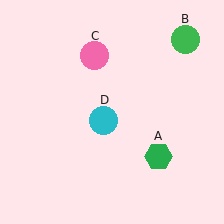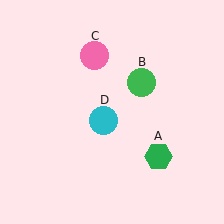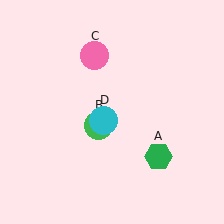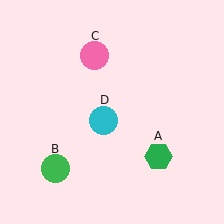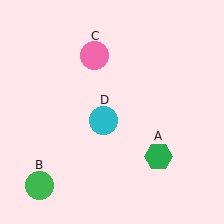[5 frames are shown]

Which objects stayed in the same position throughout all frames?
Green hexagon (object A) and pink circle (object C) and cyan circle (object D) remained stationary.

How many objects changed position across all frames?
1 object changed position: green circle (object B).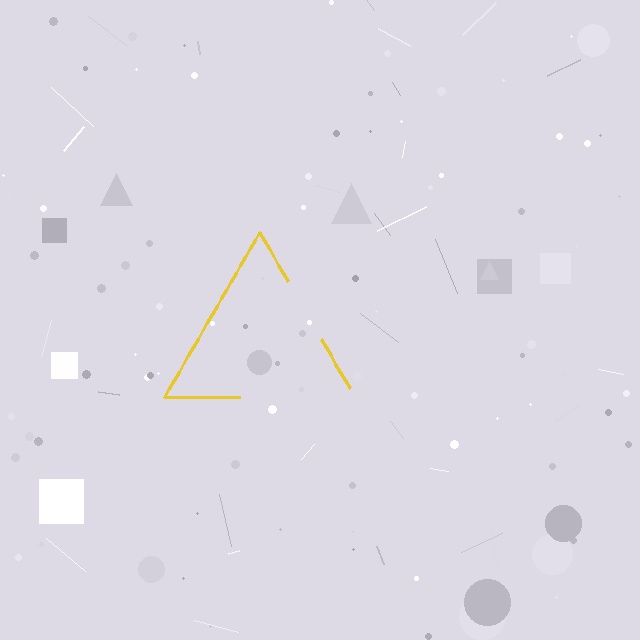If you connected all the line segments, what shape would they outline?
They would outline a triangle.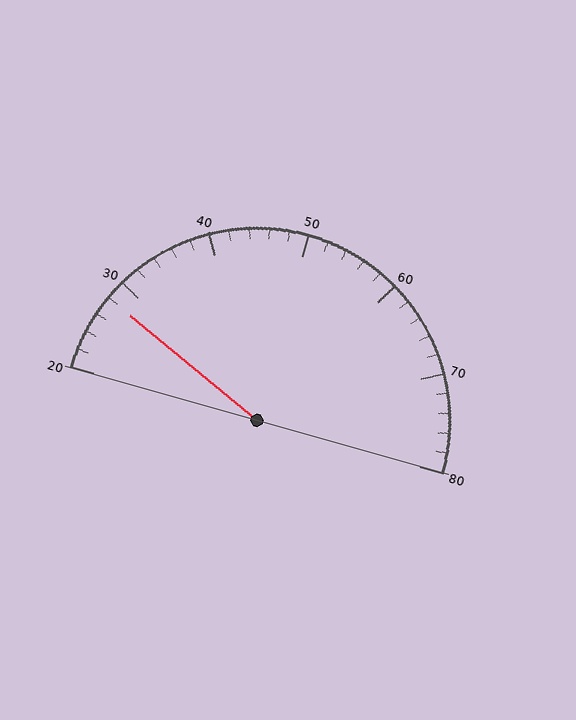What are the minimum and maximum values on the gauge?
The gauge ranges from 20 to 80.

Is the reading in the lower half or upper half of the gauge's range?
The reading is in the lower half of the range (20 to 80).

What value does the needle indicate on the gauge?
The needle indicates approximately 28.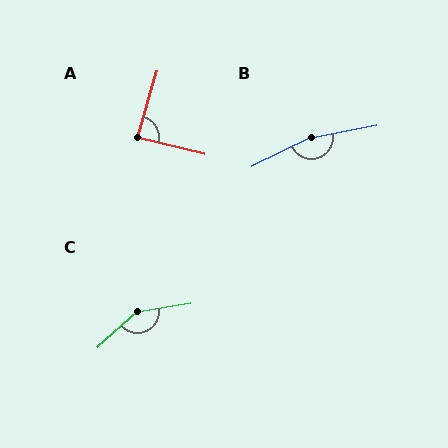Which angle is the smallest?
A, at approximately 88 degrees.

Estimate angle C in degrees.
Approximately 147 degrees.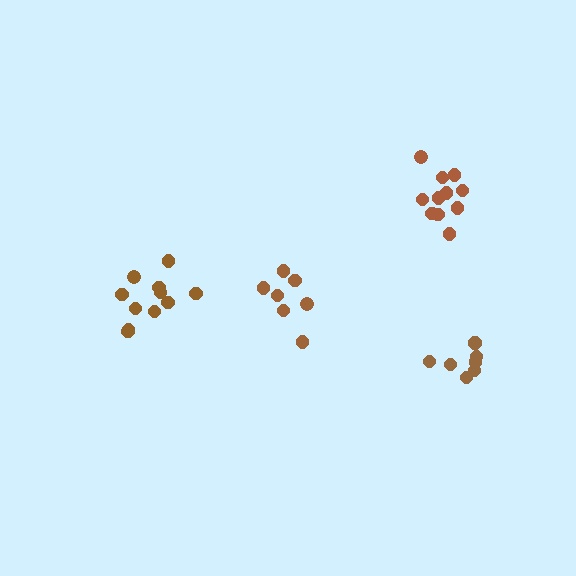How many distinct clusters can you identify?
There are 4 distinct clusters.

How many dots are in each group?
Group 1: 7 dots, Group 2: 11 dots, Group 3: 11 dots, Group 4: 8 dots (37 total).